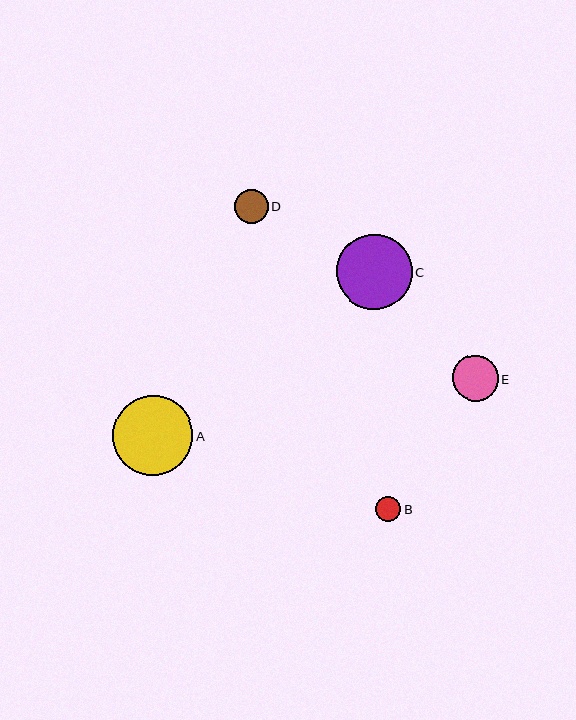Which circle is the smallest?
Circle B is the smallest with a size of approximately 25 pixels.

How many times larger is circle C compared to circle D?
Circle C is approximately 2.2 times the size of circle D.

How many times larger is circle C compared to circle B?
Circle C is approximately 3.0 times the size of circle B.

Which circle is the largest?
Circle A is the largest with a size of approximately 80 pixels.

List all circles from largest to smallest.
From largest to smallest: A, C, E, D, B.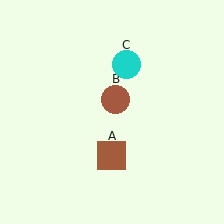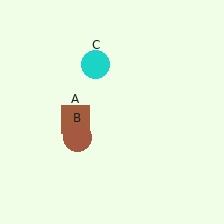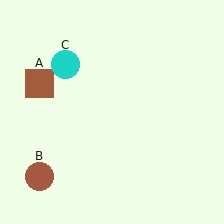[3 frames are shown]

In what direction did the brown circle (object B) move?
The brown circle (object B) moved down and to the left.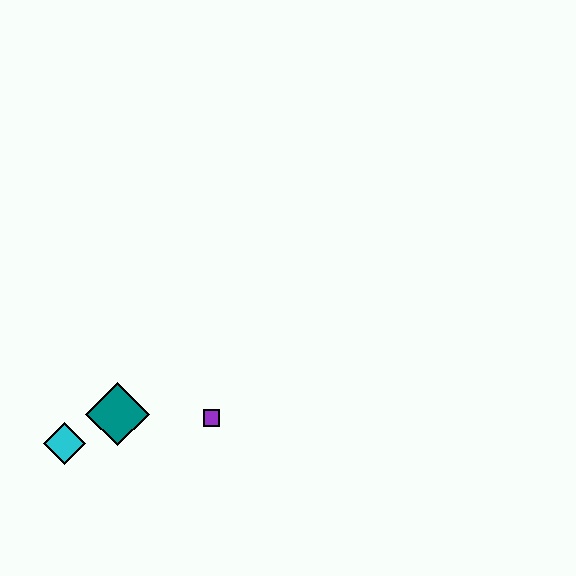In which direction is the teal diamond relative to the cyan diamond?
The teal diamond is to the right of the cyan diamond.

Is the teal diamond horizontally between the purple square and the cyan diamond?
Yes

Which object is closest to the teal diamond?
The cyan diamond is closest to the teal diamond.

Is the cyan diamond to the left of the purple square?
Yes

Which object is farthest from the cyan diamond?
The purple square is farthest from the cyan diamond.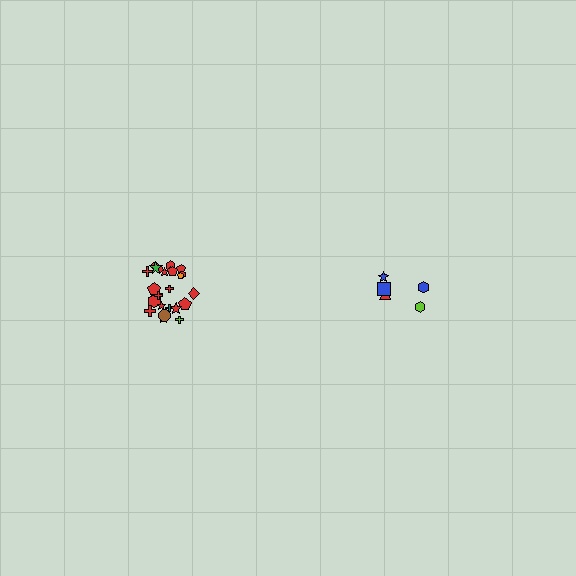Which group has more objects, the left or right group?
The left group.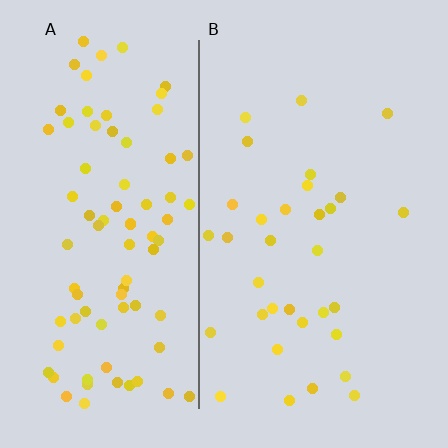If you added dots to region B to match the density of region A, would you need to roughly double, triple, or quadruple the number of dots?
Approximately triple.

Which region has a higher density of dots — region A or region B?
A (the left).